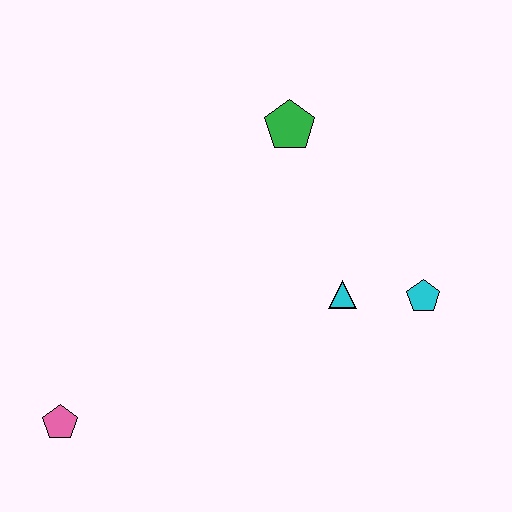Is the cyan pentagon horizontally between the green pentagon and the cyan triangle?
No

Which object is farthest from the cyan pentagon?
The pink pentagon is farthest from the cyan pentagon.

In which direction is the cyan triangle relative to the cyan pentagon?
The cyan triangle is to the left of the cyan pentagon.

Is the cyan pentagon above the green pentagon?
No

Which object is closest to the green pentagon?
The cyan triangle is closest to the green pentagon.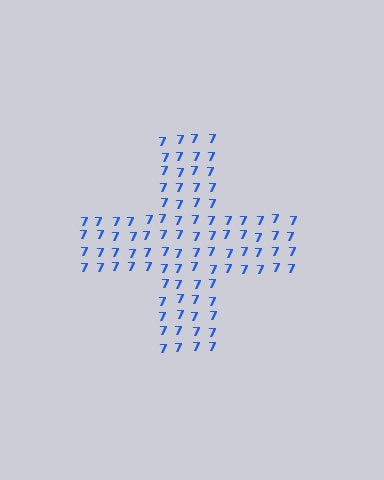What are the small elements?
The small elements are digit 7's.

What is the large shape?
The large shape is a cross.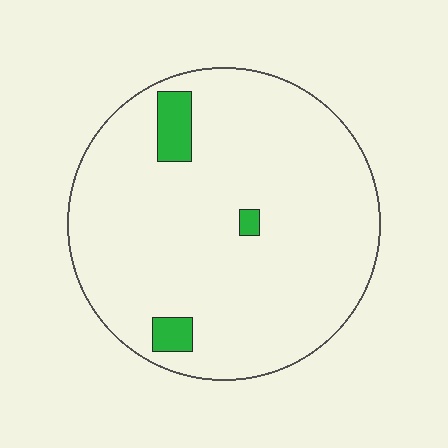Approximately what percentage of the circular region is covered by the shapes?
Approximately 5%.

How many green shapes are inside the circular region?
3.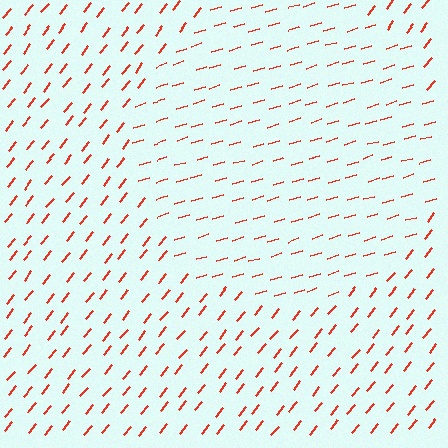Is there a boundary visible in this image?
Yes, there is a texture boundary formed by a change in line orientation.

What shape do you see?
I see a circle.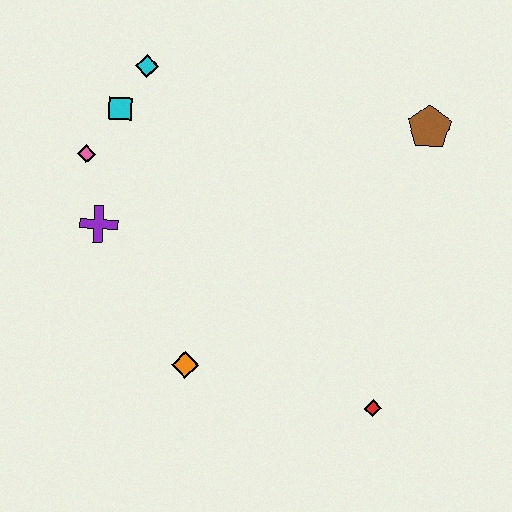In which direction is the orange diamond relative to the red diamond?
The orange diamond is to the left of the red diamond.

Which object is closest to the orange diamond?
The purple cross is closest to the orange diamond.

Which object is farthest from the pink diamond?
The red diamond is farthest from the pink diamond.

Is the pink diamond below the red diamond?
No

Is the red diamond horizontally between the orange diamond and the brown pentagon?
Yes